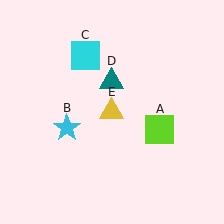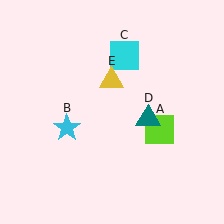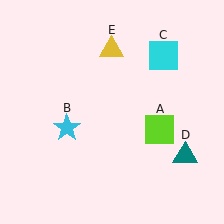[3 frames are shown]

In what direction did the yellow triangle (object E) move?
The yellow triangle (object E) moved up.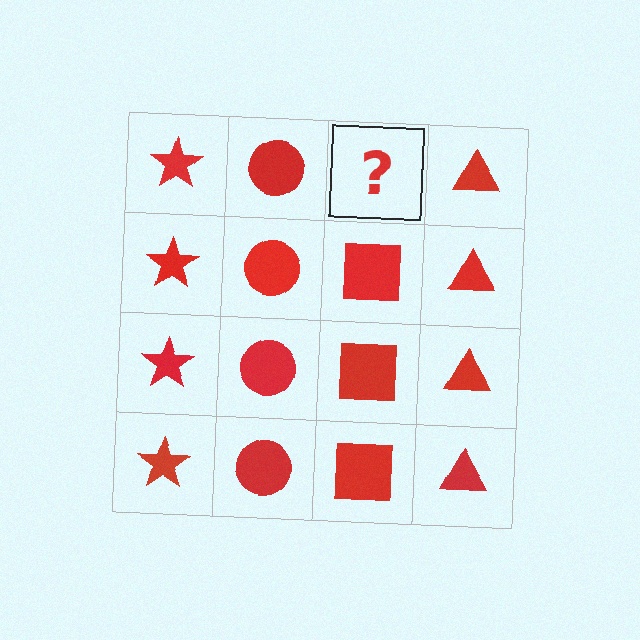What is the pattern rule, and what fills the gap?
The rule is that each column has a consistent shape. The gap should be filled with a red square.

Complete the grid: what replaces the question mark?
The question mark should be replaced with a red square.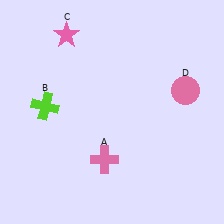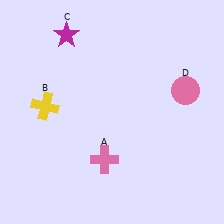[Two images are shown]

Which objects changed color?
B changed from lime to yellow. C changed from pink to magenta.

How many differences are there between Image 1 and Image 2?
There are 2 differences between the two images.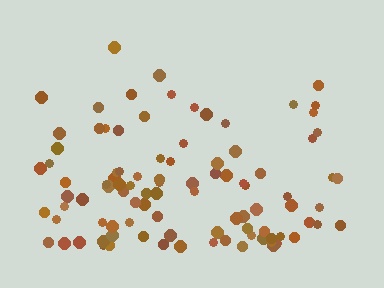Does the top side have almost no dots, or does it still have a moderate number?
Still a moderate number, just noticeably fewer than the bottom.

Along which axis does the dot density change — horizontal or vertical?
Vertical.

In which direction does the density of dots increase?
From top to bottom, with the bottom side densest.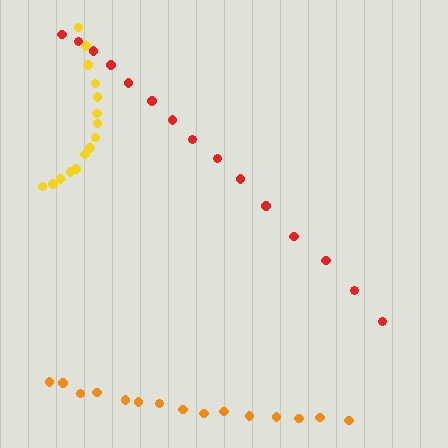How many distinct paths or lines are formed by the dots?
There are 3 distinct paths.